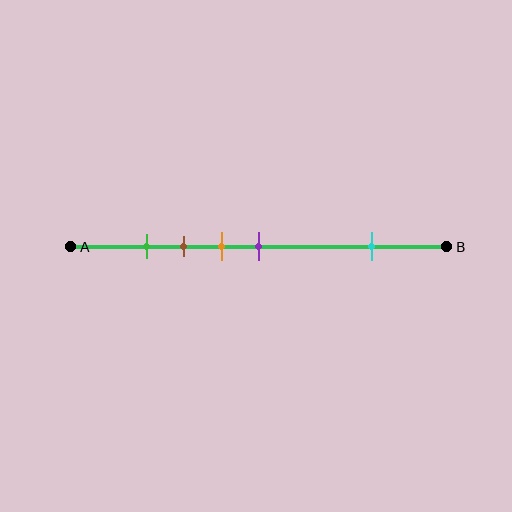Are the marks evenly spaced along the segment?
No, the marks are not evenly spaced.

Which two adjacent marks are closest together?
The green and brown marks are the closest adjacent pair.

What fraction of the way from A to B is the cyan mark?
The cyan mark is approximately 80% (0.8) of the way from A to B.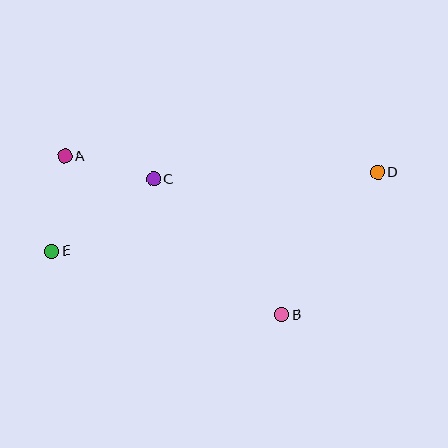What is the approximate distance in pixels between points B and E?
The distance between B and E is approximately 239 pixels.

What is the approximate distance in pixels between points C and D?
The distance between C and D is approximately 224 pixels.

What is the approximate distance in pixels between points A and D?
The distance between A and D is approximately 313 pixels.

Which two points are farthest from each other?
Points D and E are farthest from each other.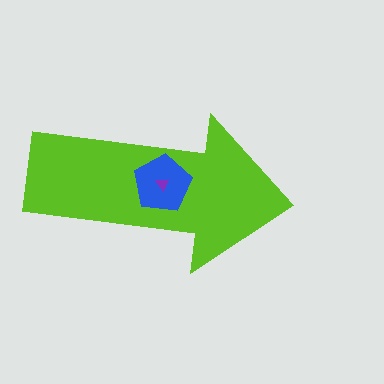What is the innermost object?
The purple triangle.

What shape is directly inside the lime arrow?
The blue pentagon.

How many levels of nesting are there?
3.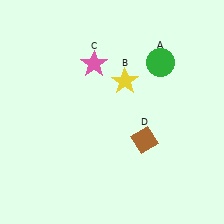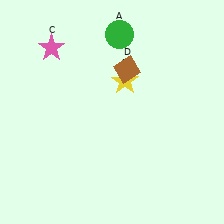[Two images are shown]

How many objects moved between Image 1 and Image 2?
3 objects moved between the two images.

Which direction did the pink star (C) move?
The pink star (C) moved left.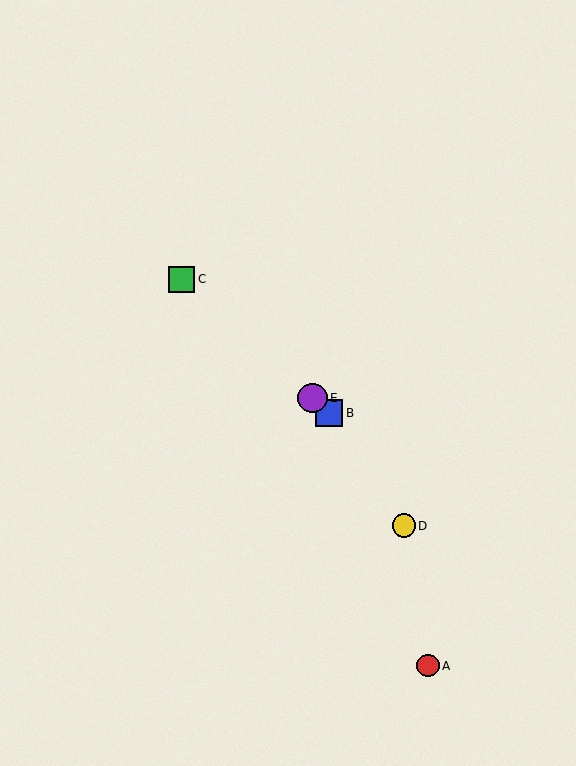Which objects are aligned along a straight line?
Objects B, C, E are aligned along a straight line.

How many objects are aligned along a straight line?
3 objects (B, C, E) are aligned along a straight line.